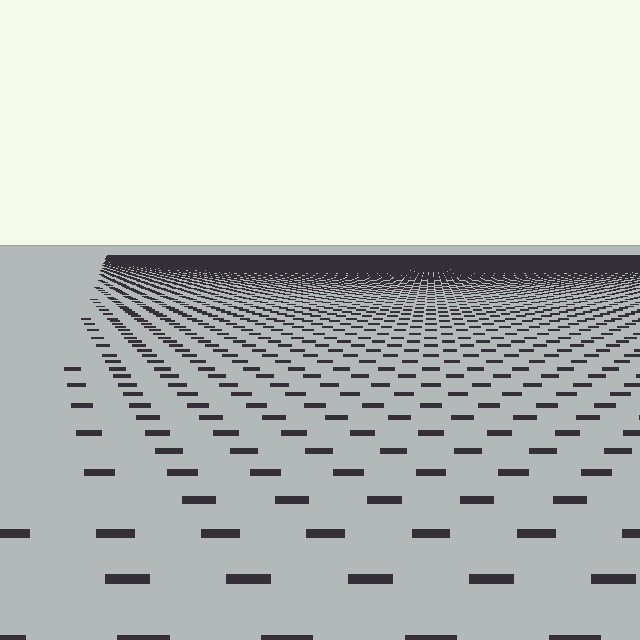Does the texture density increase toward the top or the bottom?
Density increases toward the top.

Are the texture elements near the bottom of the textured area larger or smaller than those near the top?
Larger. Near the bottom, elements are closer to the viewer and appear at a bigger on-screen size.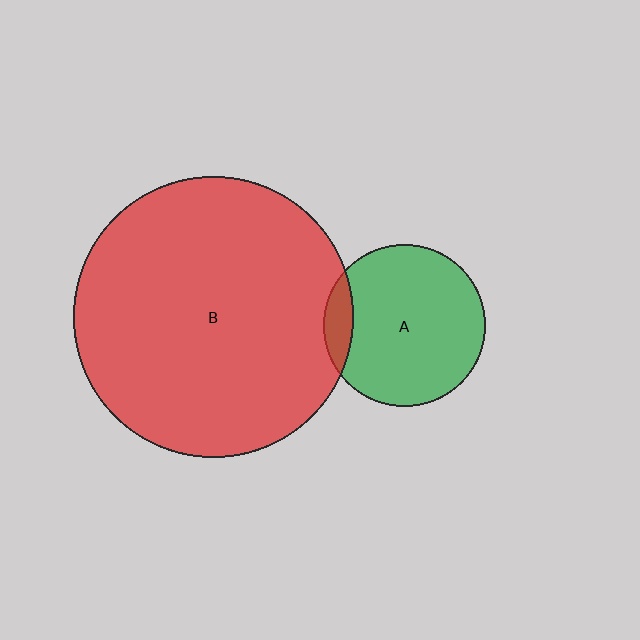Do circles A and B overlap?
Yes.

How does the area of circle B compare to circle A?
Approximately 3.0 times.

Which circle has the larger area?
Circle B (red).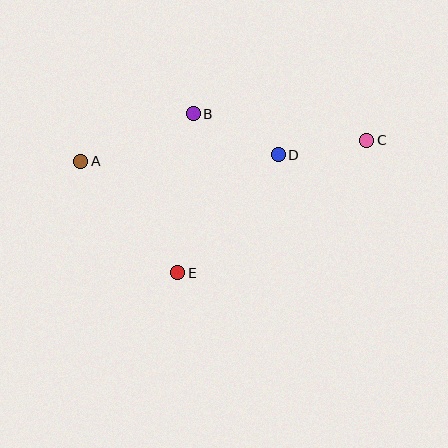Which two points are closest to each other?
Points C and D are closest to each other.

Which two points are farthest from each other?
Points A and C are farthest from each other.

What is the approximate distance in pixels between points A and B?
The distance between A and B is approximately 122 pixels.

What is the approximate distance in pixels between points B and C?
The distance between B and C is approximately 175 pixels.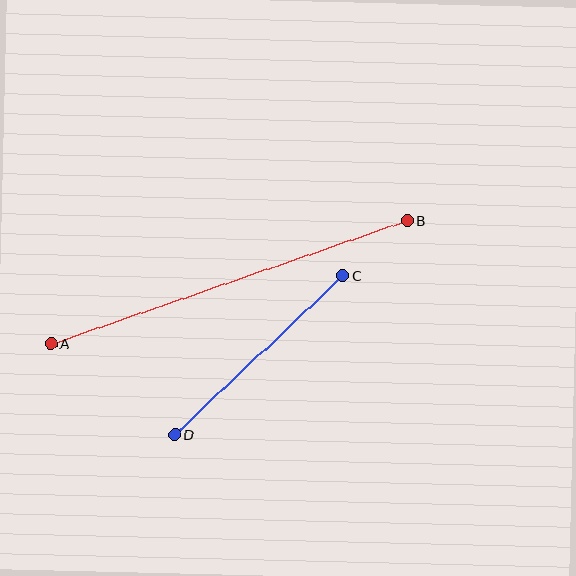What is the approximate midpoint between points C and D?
The midpoint is at approximately (259, 355) pixels.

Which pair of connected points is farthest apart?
Points A and B are farthest apart.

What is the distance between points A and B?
The distance is approximately 377 pixels.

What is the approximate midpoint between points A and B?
The midpoint is at approximately (229, 282) pixels.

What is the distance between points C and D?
The distance is approximately 232 pixels.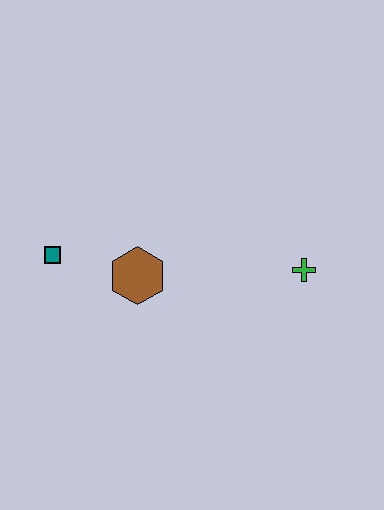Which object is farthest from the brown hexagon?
The green cross is farthest from the brown hexagon.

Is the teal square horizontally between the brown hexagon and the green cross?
No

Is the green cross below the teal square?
Yes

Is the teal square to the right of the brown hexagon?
No